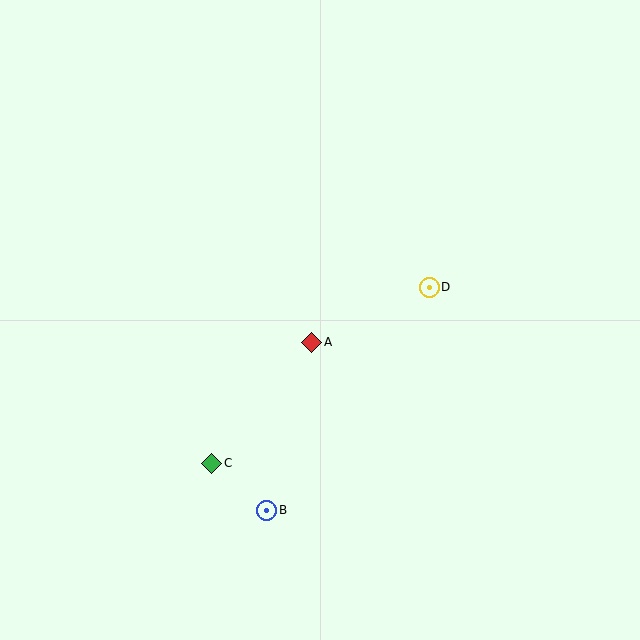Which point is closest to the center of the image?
Point A at (312, 342) is closest to the center.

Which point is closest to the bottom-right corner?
Point B is closest to the bottom-right corner.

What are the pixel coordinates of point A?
Point A is at (312, 342).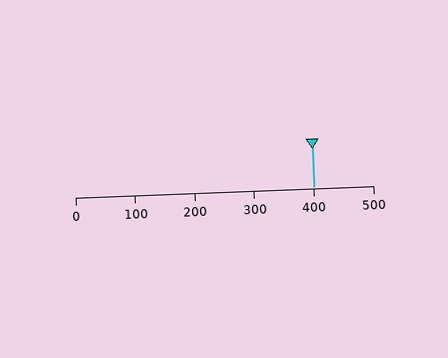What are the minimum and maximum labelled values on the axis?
The axis runs from 0 to 500.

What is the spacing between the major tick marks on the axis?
The major ticks are spaced 100 apart.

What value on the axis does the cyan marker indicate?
The marker indicates approximately 400.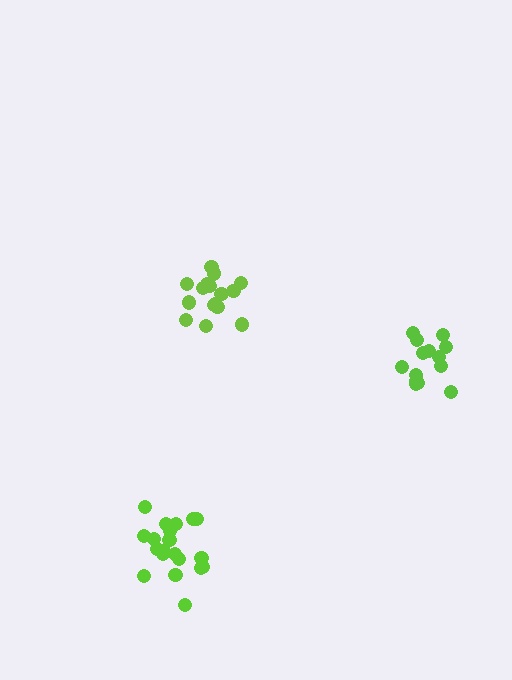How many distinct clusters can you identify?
There are 3 distinct clusters.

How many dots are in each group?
Group 1: 20 dots, Group 2: 16 dots, Group 3: 14 dots (50 total).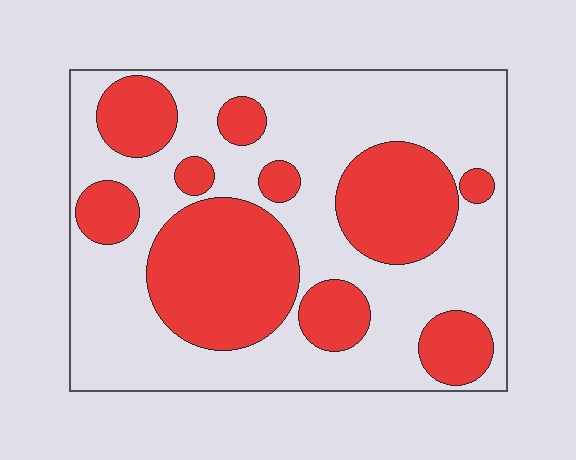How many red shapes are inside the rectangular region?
10.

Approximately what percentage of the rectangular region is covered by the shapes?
Approximately 40%.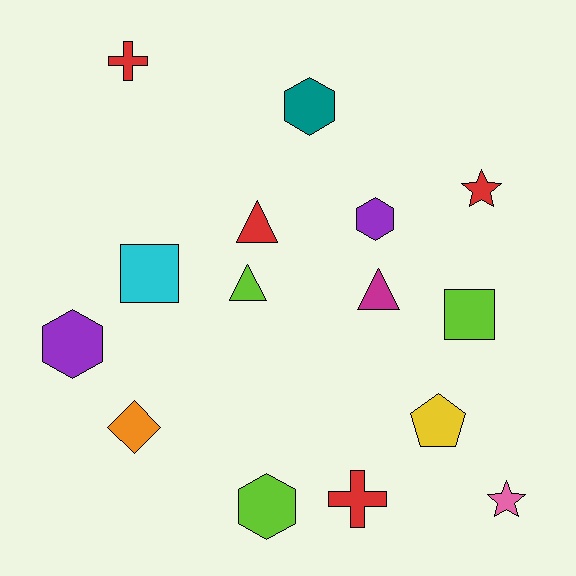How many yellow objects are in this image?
There is 1 yellow object.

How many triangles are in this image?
There are 3 triangles.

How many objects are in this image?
There are 15 objects.